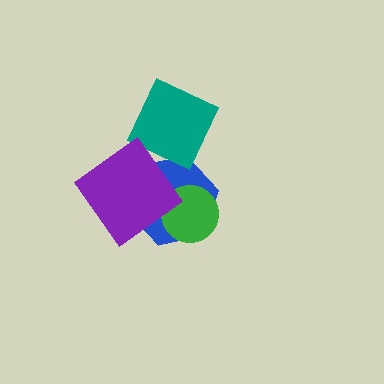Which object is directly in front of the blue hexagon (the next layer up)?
The green circle is directly in front of the blue hexagon.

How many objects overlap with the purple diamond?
1 object overlaps with the purple diamond.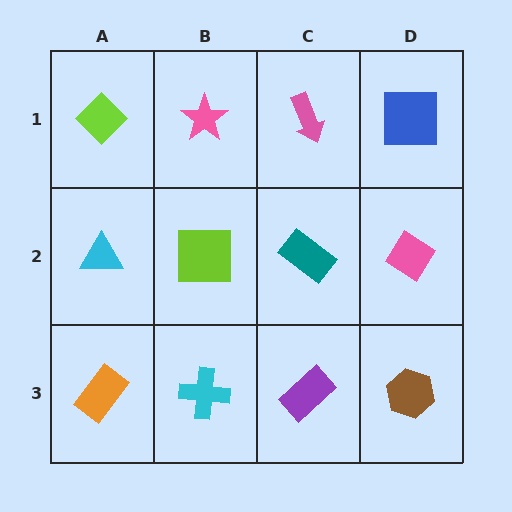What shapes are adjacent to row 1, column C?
A teal rectangle (row 2, column C), a pink star (row 1, column B), a blue square (row 1, column D).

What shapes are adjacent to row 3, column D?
A pink diamond (row 2, column D), a purple rectangle (row 3, column C).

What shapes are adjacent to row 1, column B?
A lime square (row 2, column B), a lime diamond (row 1, column A), a pink arrow (row 1, column C).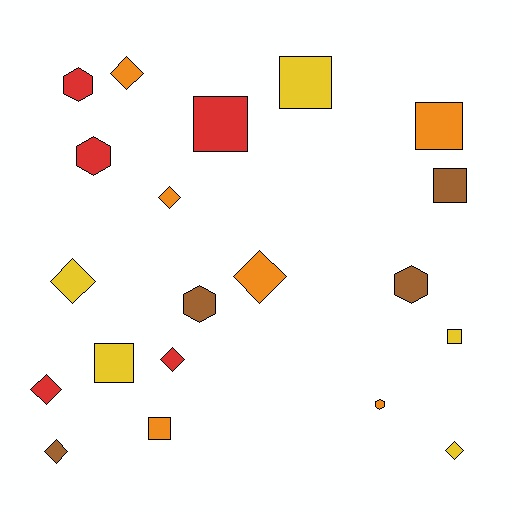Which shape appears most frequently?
Diamond, with 8 objects.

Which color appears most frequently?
Orange, with 6 objects.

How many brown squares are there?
There is 1 brown square.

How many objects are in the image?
There are 20 objects.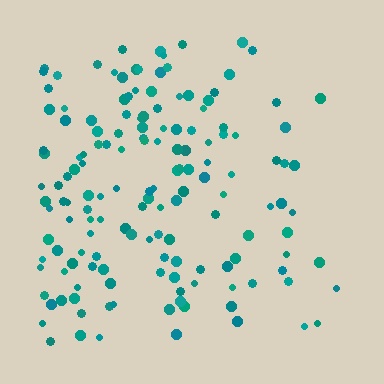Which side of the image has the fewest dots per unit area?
The right.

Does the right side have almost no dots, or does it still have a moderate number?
Still a moderate number, just noticeably fewer than the left.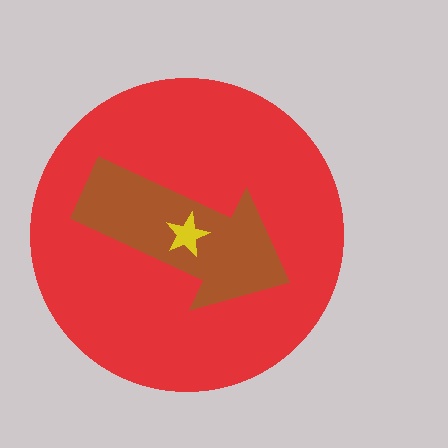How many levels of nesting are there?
3.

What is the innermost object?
The yellow star.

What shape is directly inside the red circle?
The brown arrow.